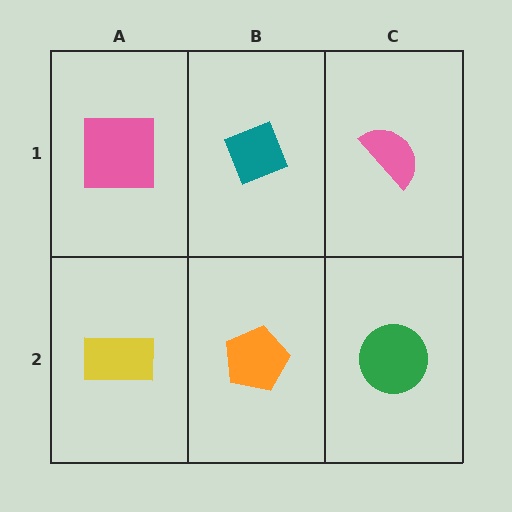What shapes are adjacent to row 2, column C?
A pink semicircle (row 1, column C), an orange pentagon (row 2, column B).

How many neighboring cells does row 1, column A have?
2.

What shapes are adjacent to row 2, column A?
A pink square (row 1, column A), an orange pentagon (row 2, column B).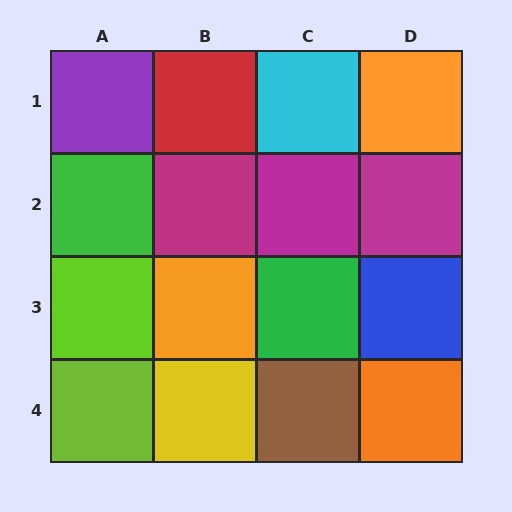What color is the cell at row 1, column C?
Cyan.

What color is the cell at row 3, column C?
Green.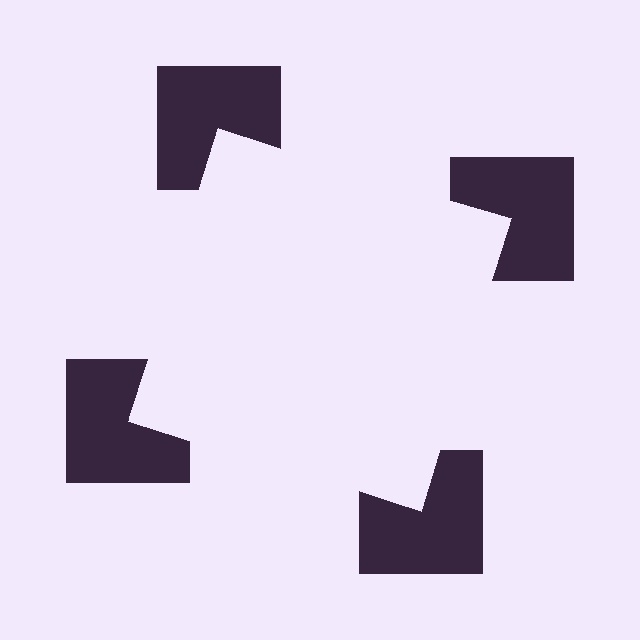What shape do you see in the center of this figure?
An illusory square — its edges are inferred from the aligned wedge cuts in the notched squares, not physically drawn.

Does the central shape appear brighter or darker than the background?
It typically appears slightly brighter than the background, even though no actual brightness change is drawn.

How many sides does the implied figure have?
4 sides.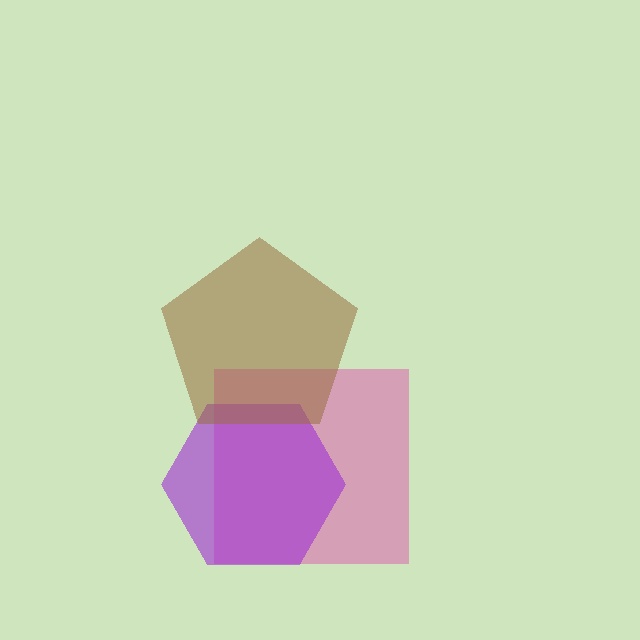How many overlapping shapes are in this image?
There are 3 overlapping shapes in the image.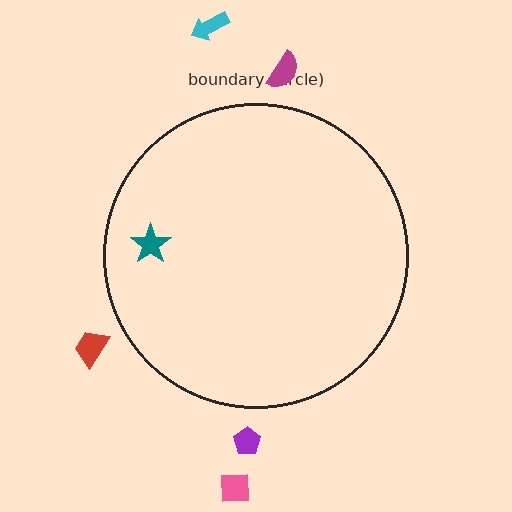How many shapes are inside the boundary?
1 inside, 5 outside.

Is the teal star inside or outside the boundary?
Inside.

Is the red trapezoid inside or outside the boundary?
Outside.